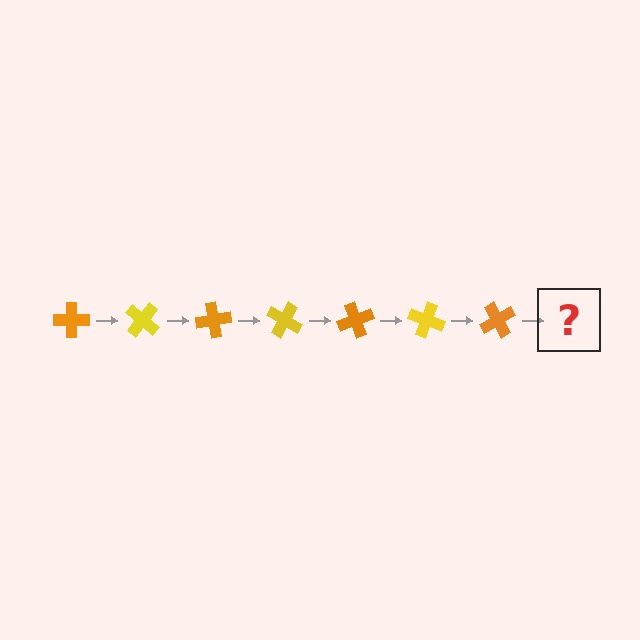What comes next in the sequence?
The next element should be a yellow cross, rotated 280 degrees from the start.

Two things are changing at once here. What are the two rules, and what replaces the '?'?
The two rules are that it rotates 40 degrees each step and the color cycles through orange and yellow. The '?' should be a yellow cross, rotated 280 degrees from the start.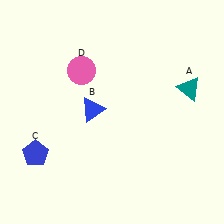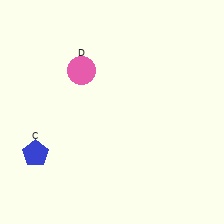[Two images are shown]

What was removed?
The blue triangle (B), the teal triangle (A) were removed in Image 2.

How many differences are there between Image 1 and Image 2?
There are 2 differences between the two images.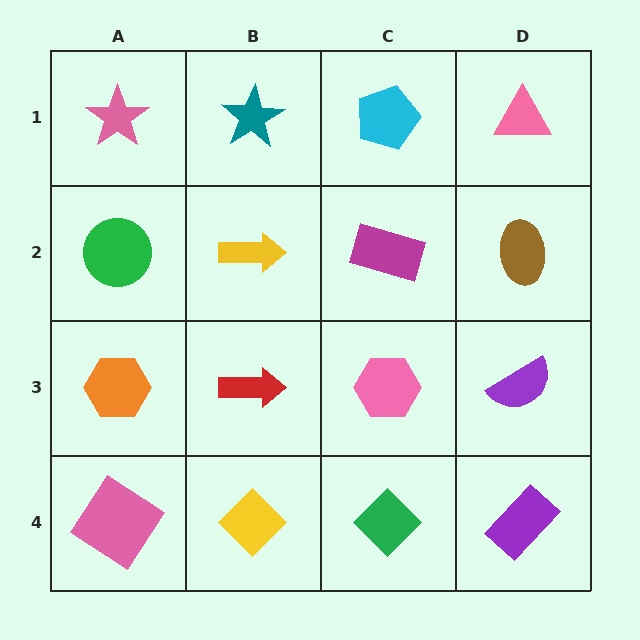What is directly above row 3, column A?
A green circle.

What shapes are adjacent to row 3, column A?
A green circle (row 2, column A), a pink diamond (row 4, column A), a red arrow (row 3, column B).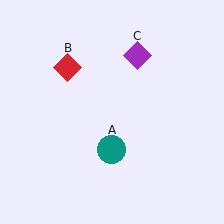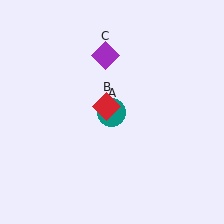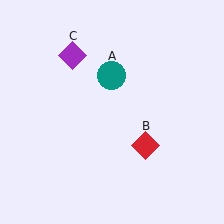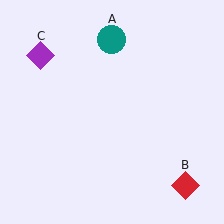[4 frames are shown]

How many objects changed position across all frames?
3 objects changed position: teal circle (object A), red diamond (object B), purple diamond (object C).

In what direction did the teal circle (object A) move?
The teal circle (object A) moved up.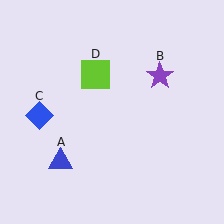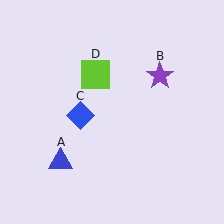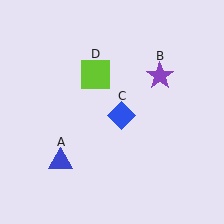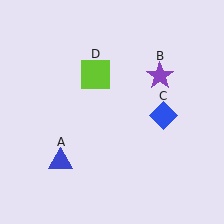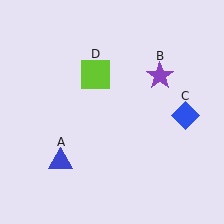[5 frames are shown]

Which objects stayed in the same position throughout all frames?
Blue triangle (object A) and purple star (object B) and lime square (object D) remained stationary.